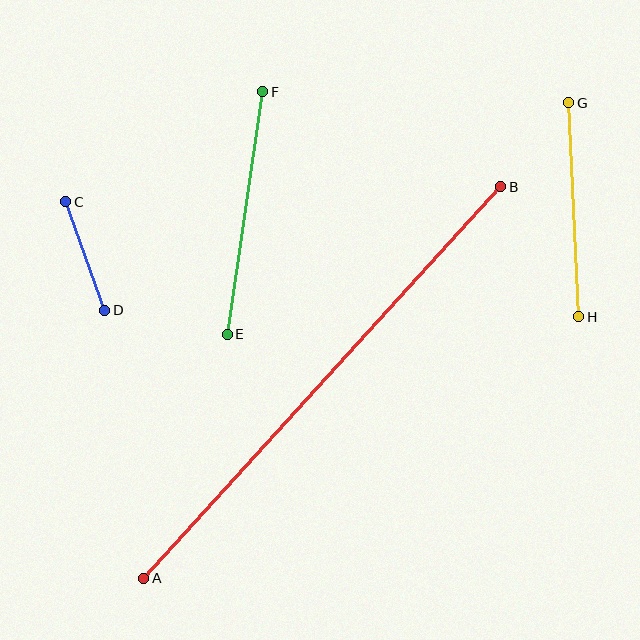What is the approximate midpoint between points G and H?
The midpoint is at approximately (574, 210) pixels.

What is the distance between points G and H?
The distance is approximately 214 pixels.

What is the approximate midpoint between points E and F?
The midpoint is at approximately (245, 213) pixels.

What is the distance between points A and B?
The distance is approximately 530 pixels.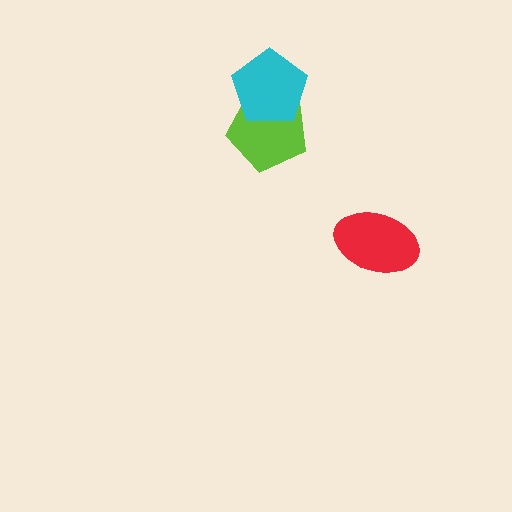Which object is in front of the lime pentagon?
The cyan pentagon is in front of the lime pentagon.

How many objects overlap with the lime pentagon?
1 object overlaps with the lime pentagon.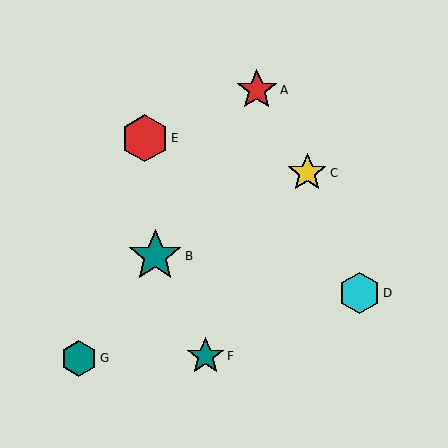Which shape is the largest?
The teal star (labeled B) is the largest.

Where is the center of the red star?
The center of the red star is at (257, 90).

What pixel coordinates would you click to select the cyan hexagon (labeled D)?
Click at (360, 293) to select the cyan hexagon D.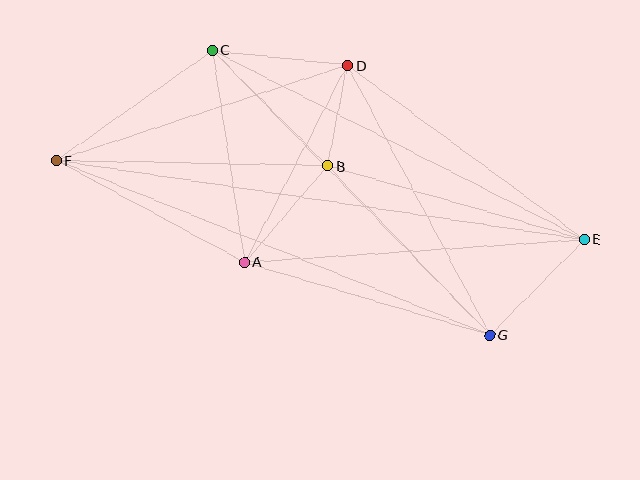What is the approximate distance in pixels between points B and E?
The distance between B and E is approximately 267 pixels.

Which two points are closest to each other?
Points B and D are closest to each other.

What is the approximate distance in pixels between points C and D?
The distance between C and D is approximately 136 pixels.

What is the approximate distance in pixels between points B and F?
The distance between B and F is approximately 271 pixels.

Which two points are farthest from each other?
Points E and F are farthest from each other.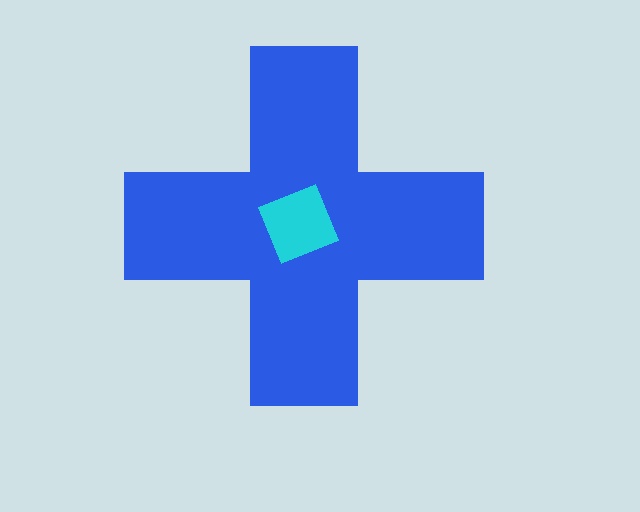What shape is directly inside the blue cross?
The cyan diamond.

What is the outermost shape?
The blue cross.